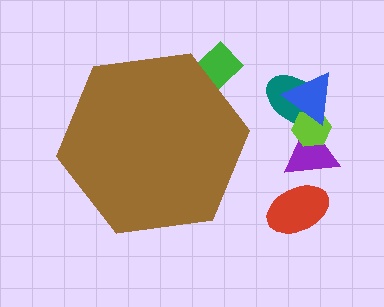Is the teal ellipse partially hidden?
No, the teal ellipse is fully visible.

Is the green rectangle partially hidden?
Yes, the green rectangle is partially hidden behind the brown hexagon.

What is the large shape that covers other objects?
A brown hexagon.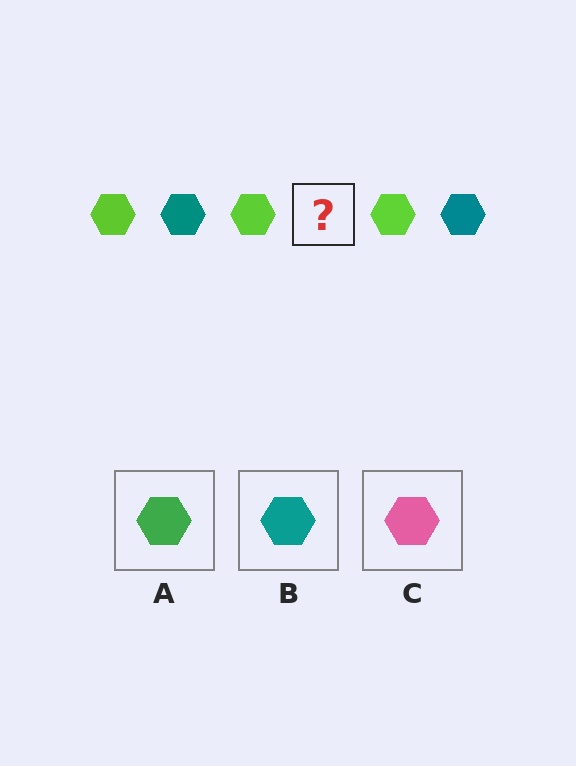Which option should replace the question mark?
Option B.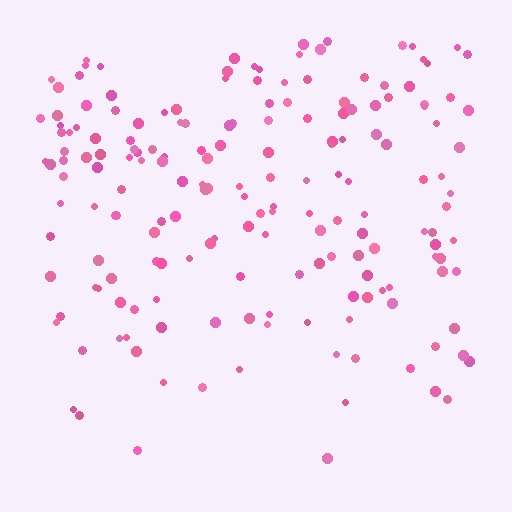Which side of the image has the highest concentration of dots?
The top.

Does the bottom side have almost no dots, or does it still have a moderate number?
Still a moderate number, just noticeably fewer than the top.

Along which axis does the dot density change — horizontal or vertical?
Vertical.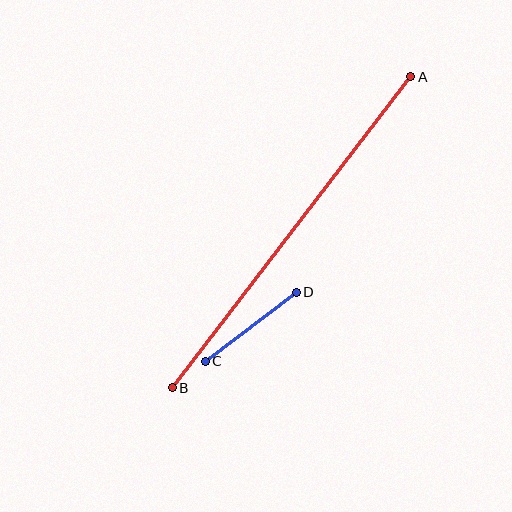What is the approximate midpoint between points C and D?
The midpoint is at approximately (251, 327) pixels.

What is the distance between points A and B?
The distance is approximately 392 pixels.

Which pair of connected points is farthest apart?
Points A and B are farthest apart.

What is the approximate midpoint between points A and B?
The midpoint is at approximately (291, 232) pixels.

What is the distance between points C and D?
The distance is approximately 114 pixels.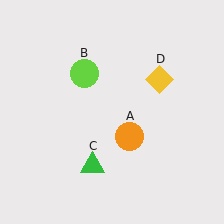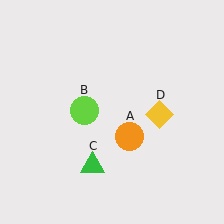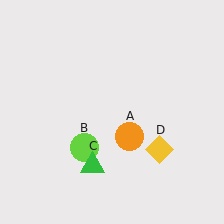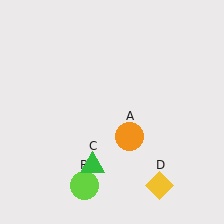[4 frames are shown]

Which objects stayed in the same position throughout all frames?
Orange circle (object A) and green triangle (object C) remained stationary.